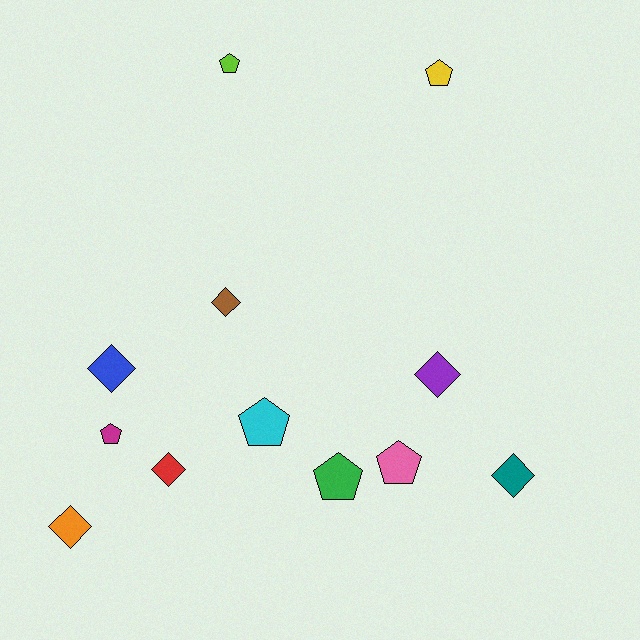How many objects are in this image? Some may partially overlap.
There are 12 objects.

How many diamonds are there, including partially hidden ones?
There are 6 diamonds.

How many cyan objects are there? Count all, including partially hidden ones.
There is 1 cyan object.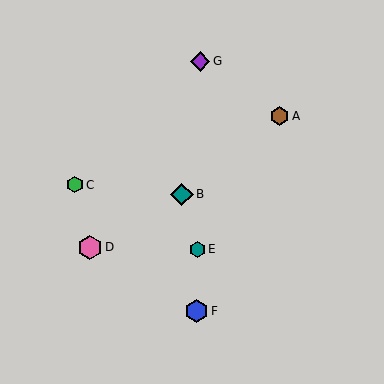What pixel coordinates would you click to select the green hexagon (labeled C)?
Click at (75, 185) to select the green hexagon C.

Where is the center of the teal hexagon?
The center of the teal hexagon is at (198, 249).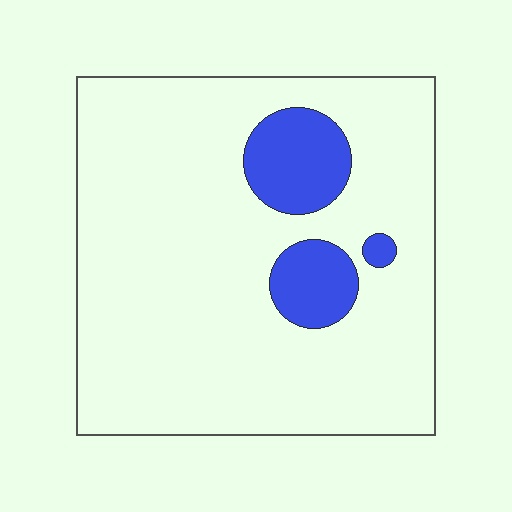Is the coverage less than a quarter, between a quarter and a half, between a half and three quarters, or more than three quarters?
Less than a quarter.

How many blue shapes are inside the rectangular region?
3.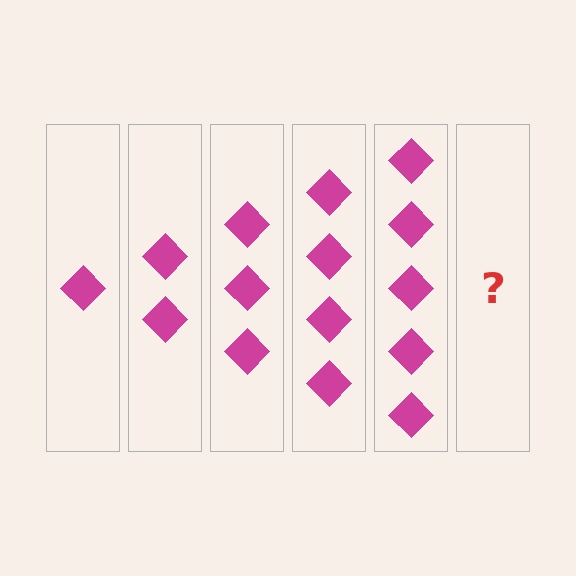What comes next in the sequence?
The next element should be 6 diamonds.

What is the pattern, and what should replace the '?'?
The pattern is that each step adds one more diamond. The '?' should be 6 diamonds.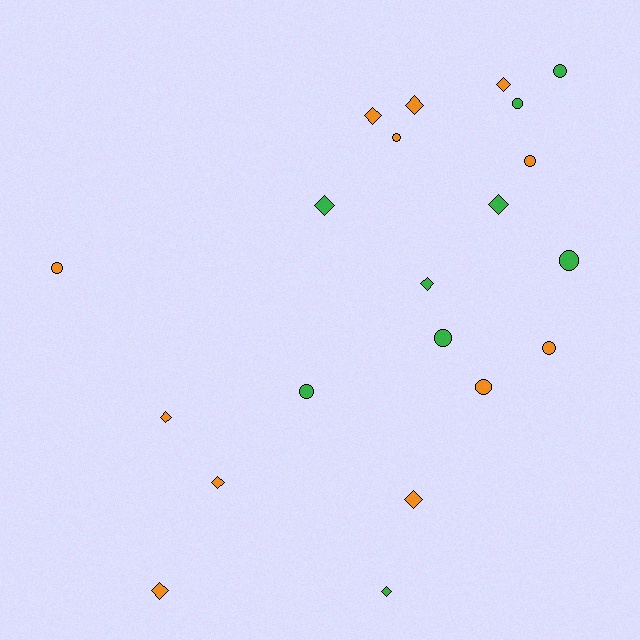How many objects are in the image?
There are 21 objects.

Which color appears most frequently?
Orange, with 12 objects.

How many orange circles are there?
There are 5 orange circles.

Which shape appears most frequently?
Diamond, with 11 objects.